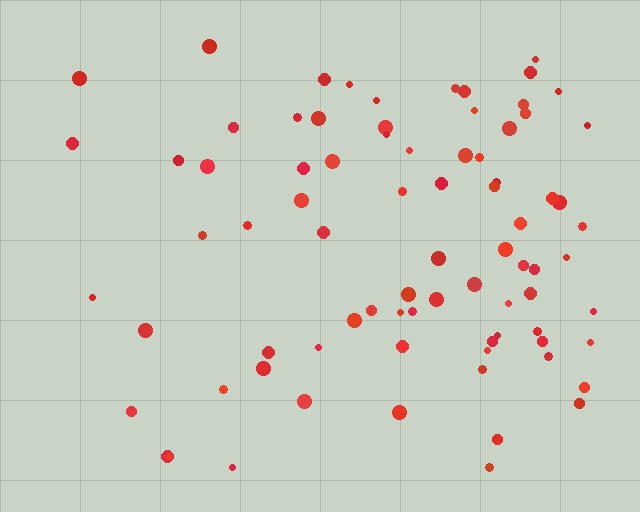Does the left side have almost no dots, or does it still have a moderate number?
Still a moderate number, just noticeably fewer than the right.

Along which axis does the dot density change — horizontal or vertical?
Horizontal.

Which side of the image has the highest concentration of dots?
The right.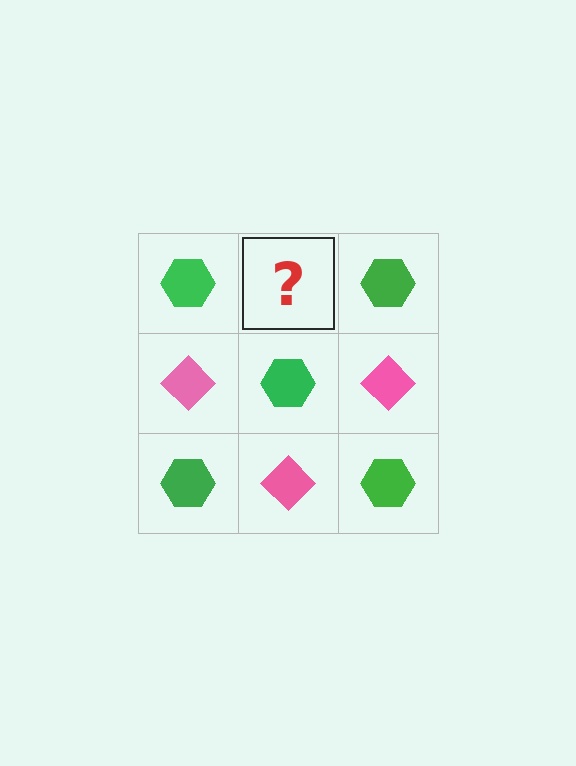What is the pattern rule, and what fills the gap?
The rule is that it alternates green hexagon and pink diamond in a checkerboard pattern. The gap should be filled with a pink diamond.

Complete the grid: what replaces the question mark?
The question mark should be replaced with a pink diamond.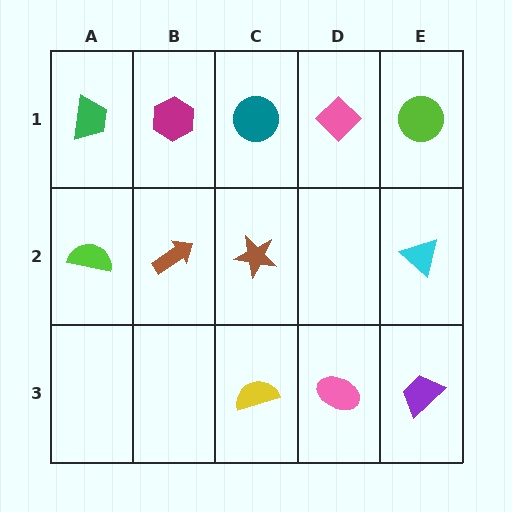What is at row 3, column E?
A purple trapezoid.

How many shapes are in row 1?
5 shapes.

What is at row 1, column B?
A magenta hexagon.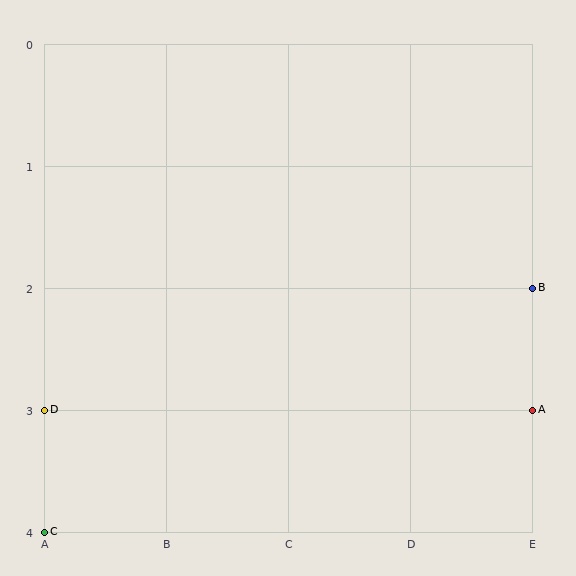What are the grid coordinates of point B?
Point B is at grid coordinates (E, 2).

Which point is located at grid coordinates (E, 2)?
Point B is at (E, 2).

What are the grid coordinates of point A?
Point A is at grid coordinates (E, 3).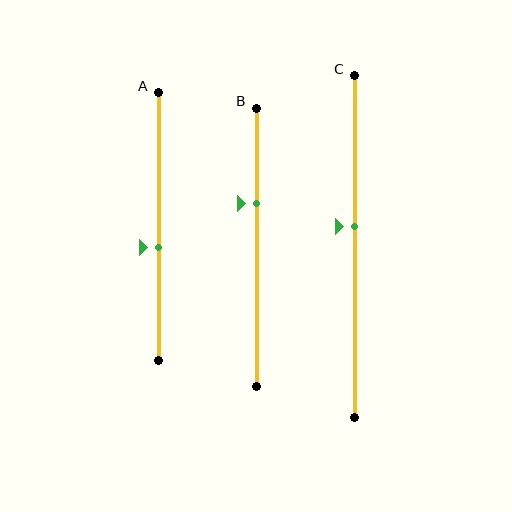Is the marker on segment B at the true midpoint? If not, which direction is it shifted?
No, the marker on segment B is shifted upward by about 16% of the segment length.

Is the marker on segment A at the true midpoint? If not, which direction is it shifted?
No, the marker on segment A is shifted downward by about 8% of the segment length.